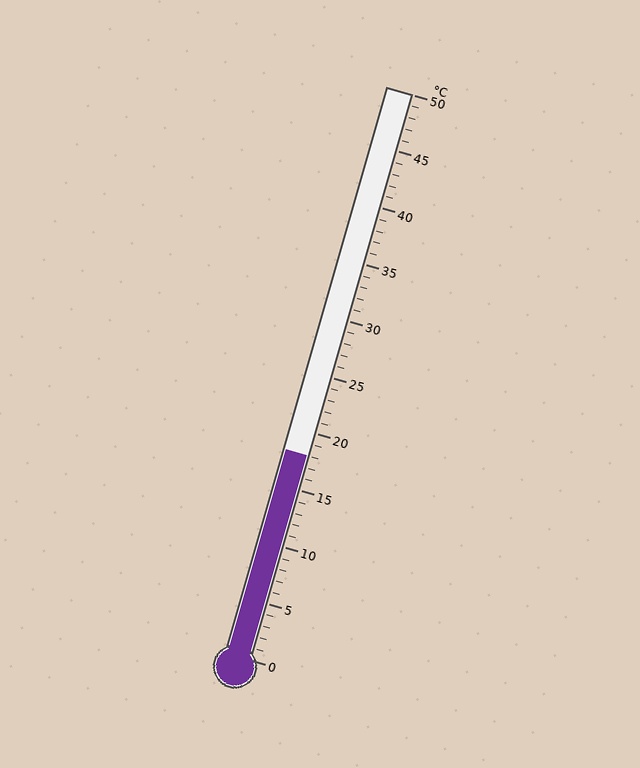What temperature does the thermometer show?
The thermometer shows approximately 18°C.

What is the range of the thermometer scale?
The thermometer scale ranges from 0°C to 50°C.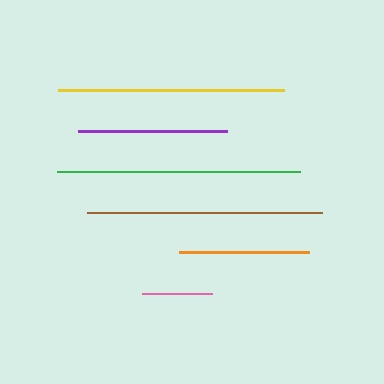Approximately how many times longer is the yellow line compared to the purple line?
The yellow line is approximately 1.5 times the length of the purple line.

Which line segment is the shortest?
The pink line is the shortest at approximately 70 pixels.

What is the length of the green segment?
The green segment is approximately 243 pixels long.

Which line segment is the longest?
The green line is the longest at approximately 243 pixels.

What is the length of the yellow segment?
The yellow segment is approximately 226 pixels long.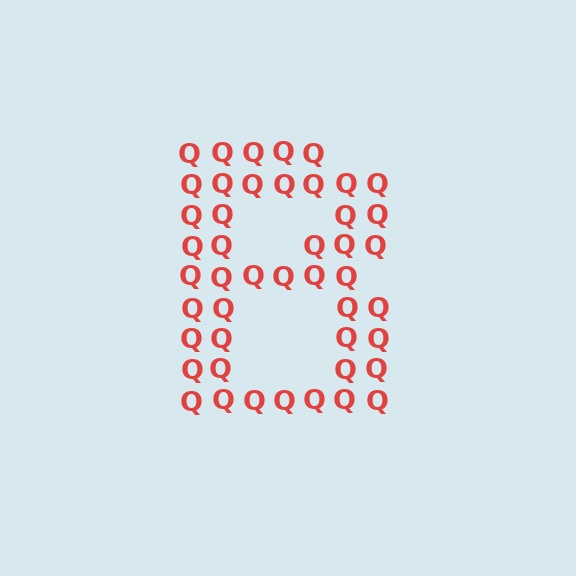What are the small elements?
The small elements are letter Q's.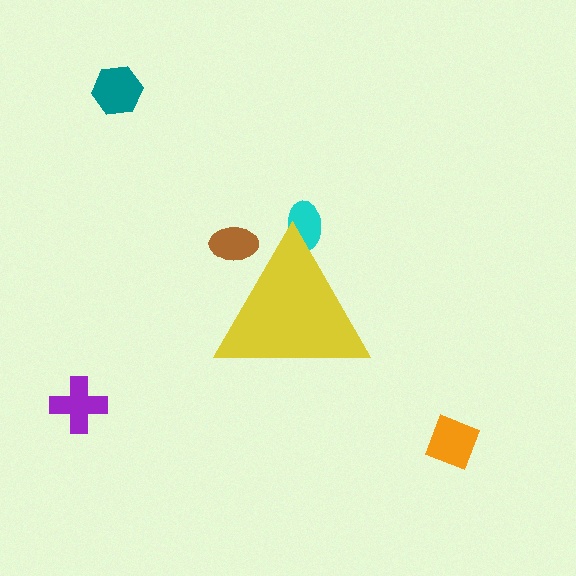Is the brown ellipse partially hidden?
Yes, the brown ellipse is partially hidden behind the yellow triangle.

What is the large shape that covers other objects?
A yellow triangle.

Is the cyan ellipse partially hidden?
Yes, the cyan ellipse is partially hidden behind the yellow triangle.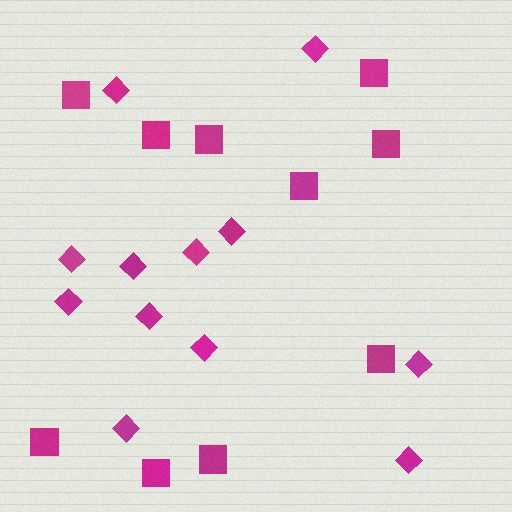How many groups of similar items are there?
There are 2 groups: one group of squares (10) and one group of diamonds (12).